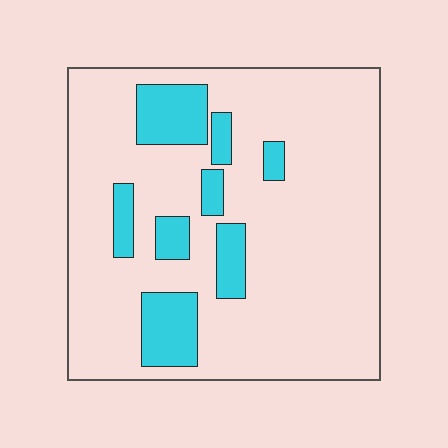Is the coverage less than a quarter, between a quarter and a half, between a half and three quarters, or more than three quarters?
Less than a quarter.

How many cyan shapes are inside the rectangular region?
8.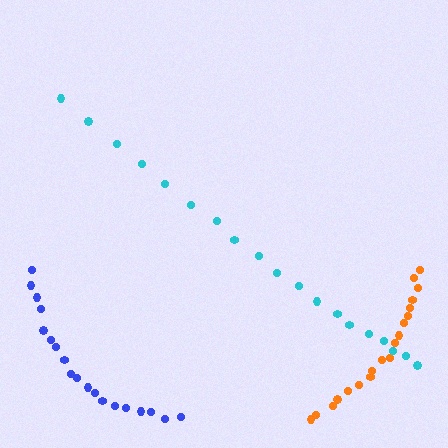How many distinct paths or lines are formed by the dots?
There are 3 distinct paths.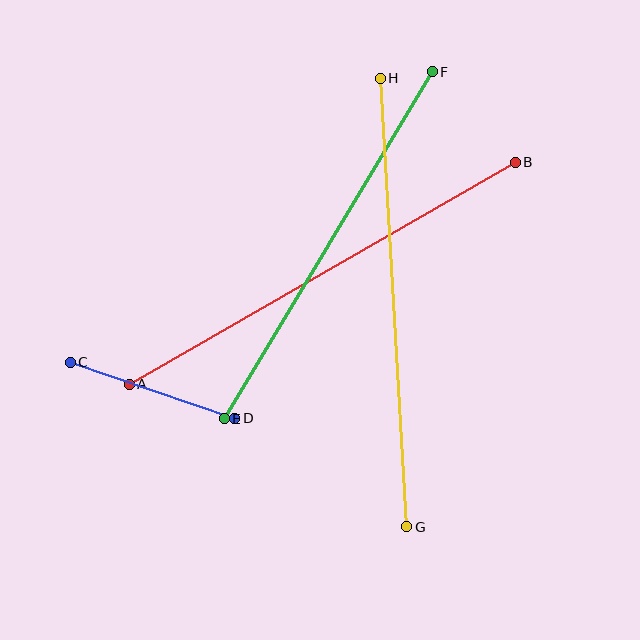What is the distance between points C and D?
The distance is approximately 174 pixels.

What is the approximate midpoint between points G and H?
The midpoint is at approximately (394, 302) pixels.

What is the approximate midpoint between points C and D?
The midpoint is at approximately (153, 390) pixels.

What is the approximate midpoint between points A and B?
The midpoint is at approximately (322, 273) pixels.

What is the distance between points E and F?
The distance is approximately 404 pixels.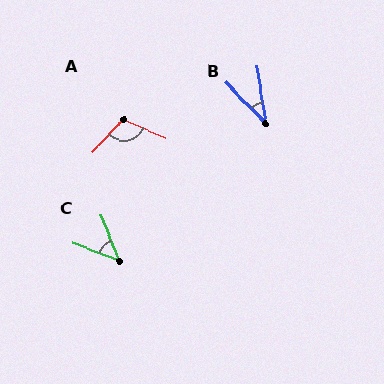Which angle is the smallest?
B, at approximately 35 degrees.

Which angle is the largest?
A, at approximately 109 degrees.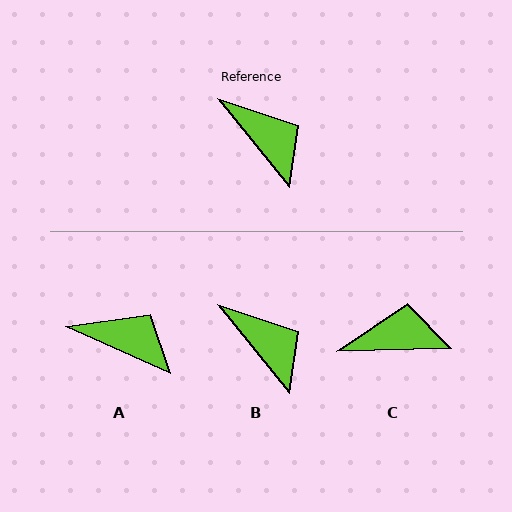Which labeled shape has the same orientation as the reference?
B.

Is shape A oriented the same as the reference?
No, it is off by about 27 degrees.